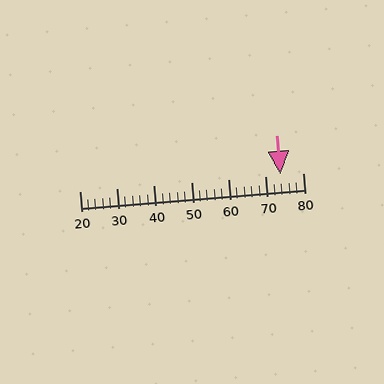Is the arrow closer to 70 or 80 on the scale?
The arrow is closer to 70.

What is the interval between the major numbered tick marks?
The major tick marks are spaced 10 units apart.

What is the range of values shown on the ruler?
The ruler shows values from 20 to 80.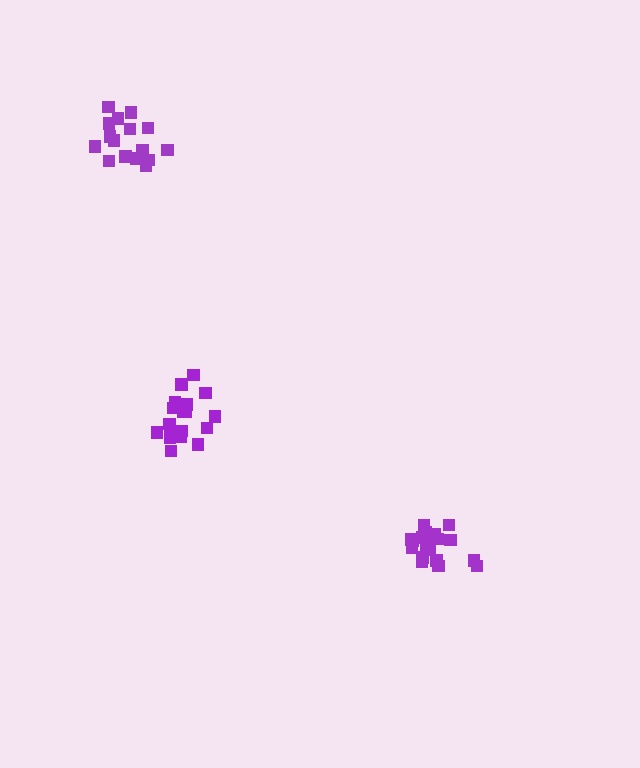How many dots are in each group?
Group 1: 20 dots, Group 2: 16 dots, Group 3: 19 dots (55 total).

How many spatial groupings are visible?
There are 3 spatial groupings.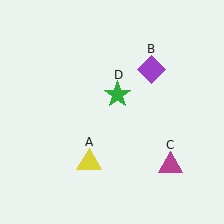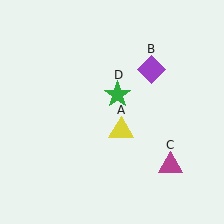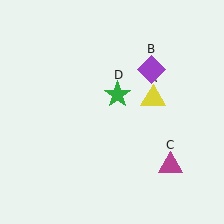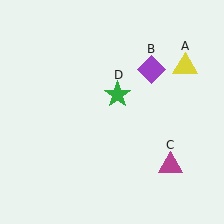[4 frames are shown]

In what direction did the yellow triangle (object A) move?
The yellow triangle (object A) moved up and to the right.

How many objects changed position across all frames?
1 object changed position: yellow triangle (object A).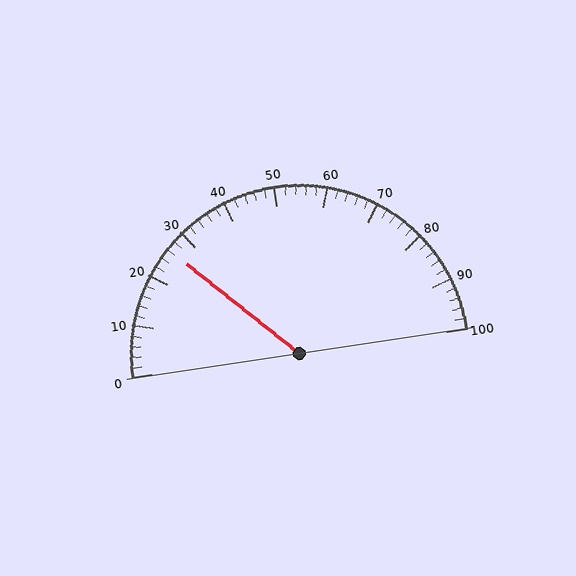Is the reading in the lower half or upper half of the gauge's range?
The reading is in the lower half of the range (0 to 100).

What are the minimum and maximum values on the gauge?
The gauge ranges from 0 to 100.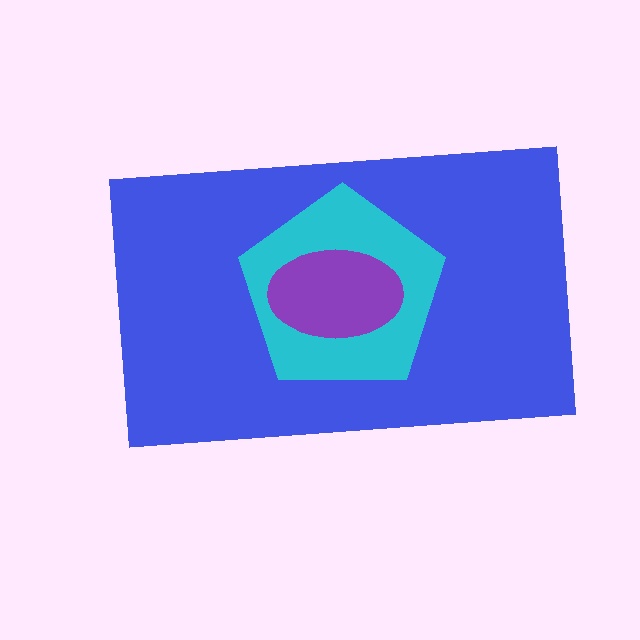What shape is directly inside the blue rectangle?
The cyan pentagon.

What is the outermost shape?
The blue rectangle.